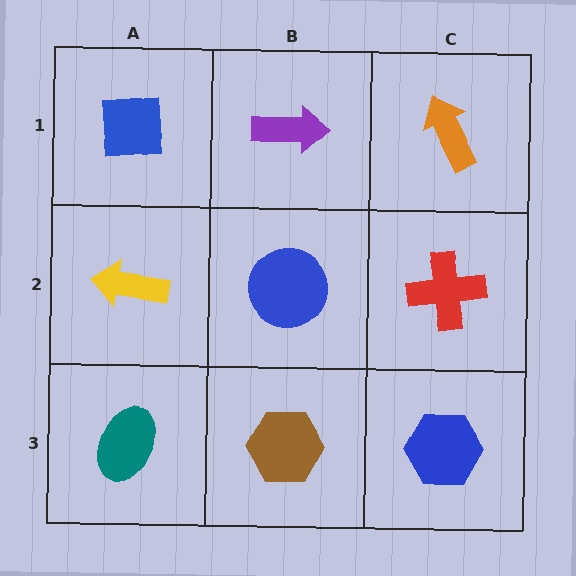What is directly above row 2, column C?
An orange arrow.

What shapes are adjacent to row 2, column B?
A purple arrow (row 1, column B), a brown hexagon (row 3, column B), a yellow arrow (row 2, column A), a red cross (row 2, column C).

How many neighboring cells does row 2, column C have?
3.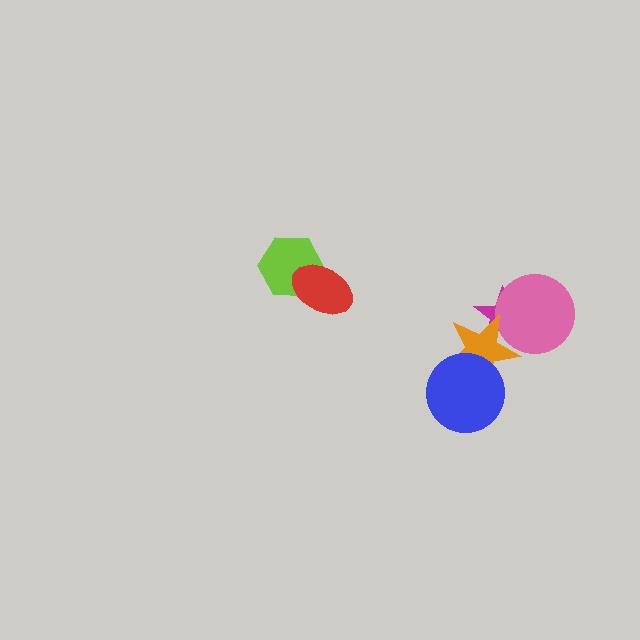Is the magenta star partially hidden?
Yes, it is partially covered by another shape.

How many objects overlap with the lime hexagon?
1 object overlaps with the lime hexagon.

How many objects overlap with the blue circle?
1 object overlaps with the blue circle.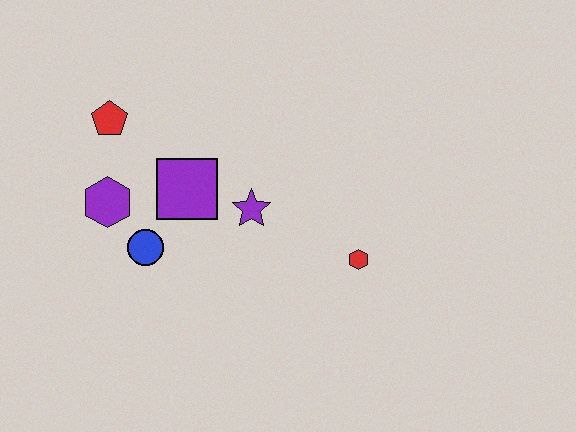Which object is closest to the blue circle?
The purple hexagon is closest to the blue circle.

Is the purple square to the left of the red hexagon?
Yes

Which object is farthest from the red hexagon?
The red pentagon is farthest from the red hexagon.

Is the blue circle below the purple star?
Yes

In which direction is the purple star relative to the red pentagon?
The purple star is to the right of the red pentagon.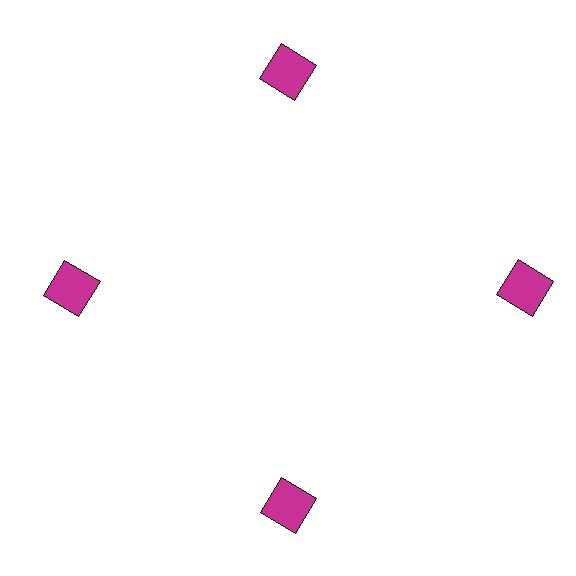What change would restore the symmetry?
The symmetry would be restored by moving it inward, back onto the ring so that all 4 squares sit at equal angles and equal distance from the center.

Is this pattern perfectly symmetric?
No. The 4 magenta squares are arranged in a ring, but one element near the 3 o'clock position is pushed outward from the center, breaking the 4-fold rotational symmetry.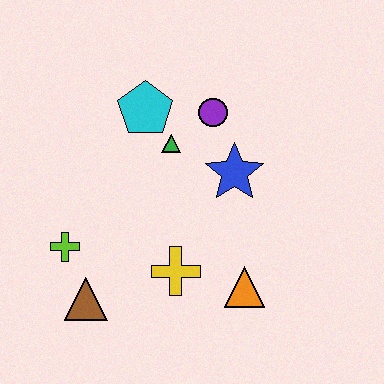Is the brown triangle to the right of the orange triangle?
No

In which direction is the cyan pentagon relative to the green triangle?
The cyan pentagon is above the green triangle.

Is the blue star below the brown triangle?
No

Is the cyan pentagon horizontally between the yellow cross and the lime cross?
Yes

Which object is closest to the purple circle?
The green triangle is closest to the purple circle.